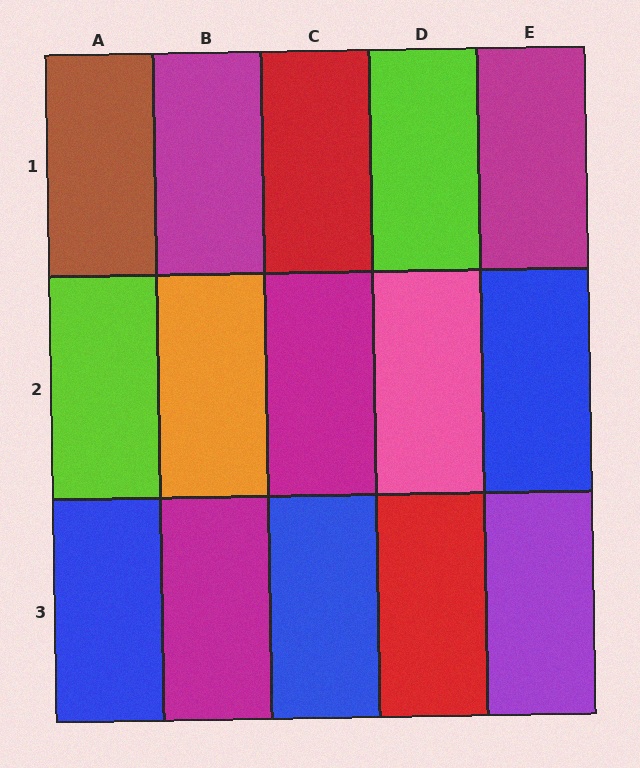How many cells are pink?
1 cell is pink.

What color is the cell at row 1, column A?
Brown.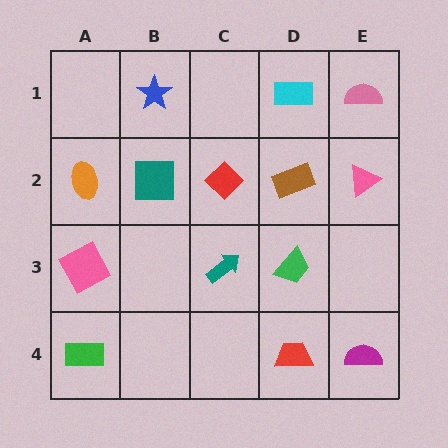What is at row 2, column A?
An orange ellipse.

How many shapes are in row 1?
3 shapes.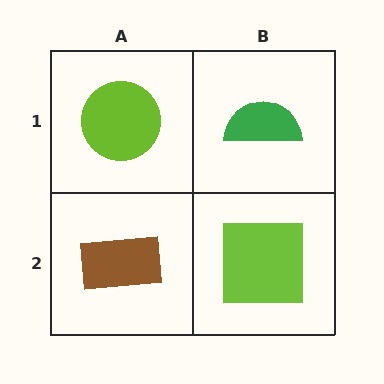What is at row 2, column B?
A lime square.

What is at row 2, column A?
A brown rectangle.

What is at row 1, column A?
A lime circle.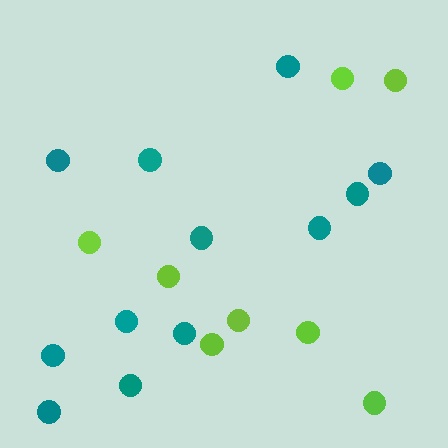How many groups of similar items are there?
There are 2 groups: one group of teal circles (12) and one group of lime circles (8).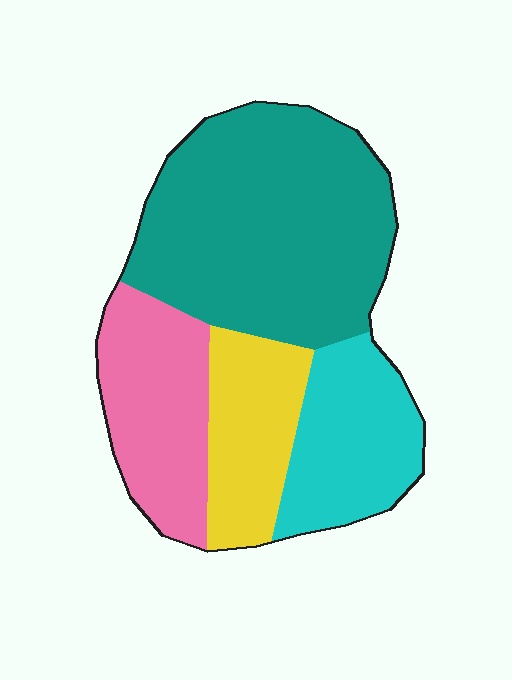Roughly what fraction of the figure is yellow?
Yellow takes up less than a sixth of the figure.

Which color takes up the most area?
Teal, at roughly 45%.